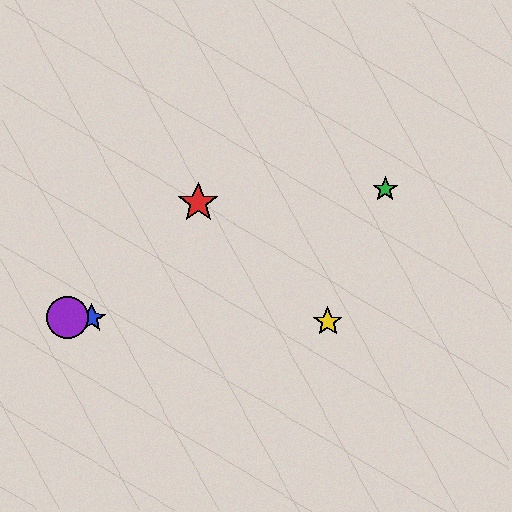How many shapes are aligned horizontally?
3 shapes (the blue star, the yellow star, the purple circle) are aligned horizontally.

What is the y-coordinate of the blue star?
The blue star is at y≈318.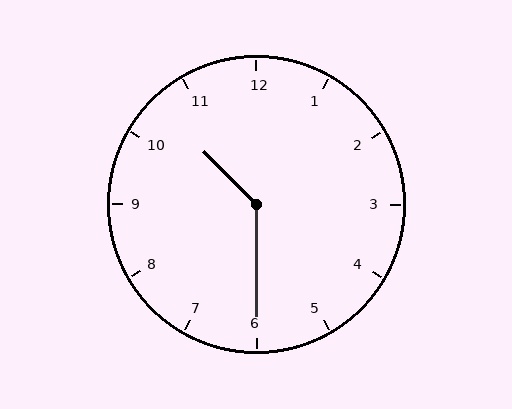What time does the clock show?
10:30.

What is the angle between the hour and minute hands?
Approximately 135 degrees.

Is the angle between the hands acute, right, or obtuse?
It is obtuse.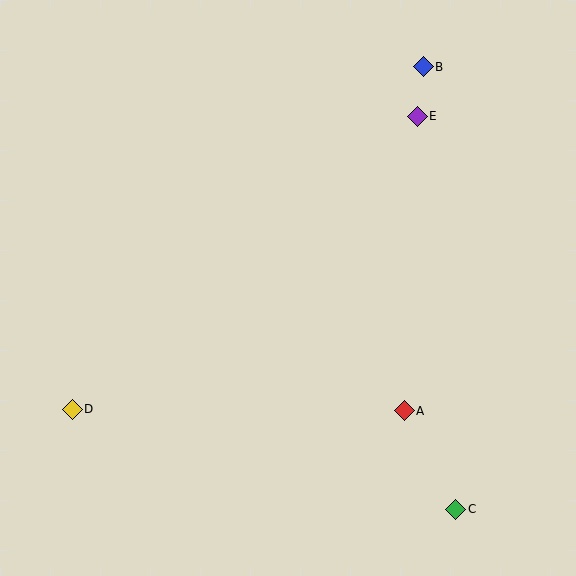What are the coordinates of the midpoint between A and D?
The midpoint between A and D is at (238, 410).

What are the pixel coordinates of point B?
Point B is at (423, 67).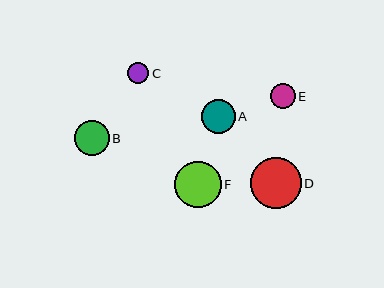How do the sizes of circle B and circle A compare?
Circle B and circle A are approximately the same size.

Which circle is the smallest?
Circle C is the smallest with a size of approximately 22 pixels.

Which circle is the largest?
Circle D is the largest with a size of approximately 50 pixels.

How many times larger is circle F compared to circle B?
Circle F is approximately 1.3 times the size of circle B.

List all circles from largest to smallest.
From largest to smallest: D, F, B, A, E, C.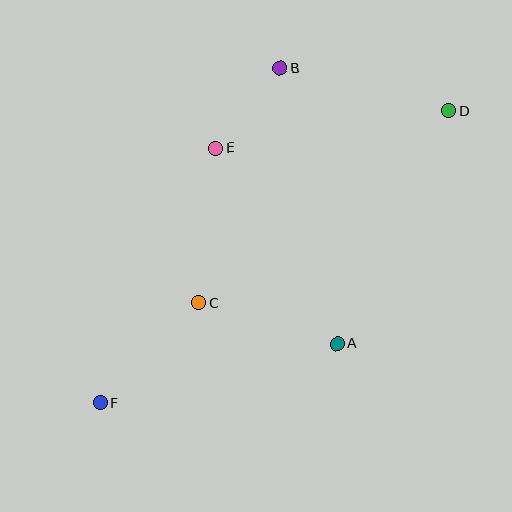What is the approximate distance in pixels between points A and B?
The distance between A and B is approximately 281 pixels.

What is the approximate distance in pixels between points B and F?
The distance between B and F is approximately 380 pixels.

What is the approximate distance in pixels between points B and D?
The distance between B and D is approximately 174 pixels.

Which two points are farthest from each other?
Points D and F are farthest from each other.